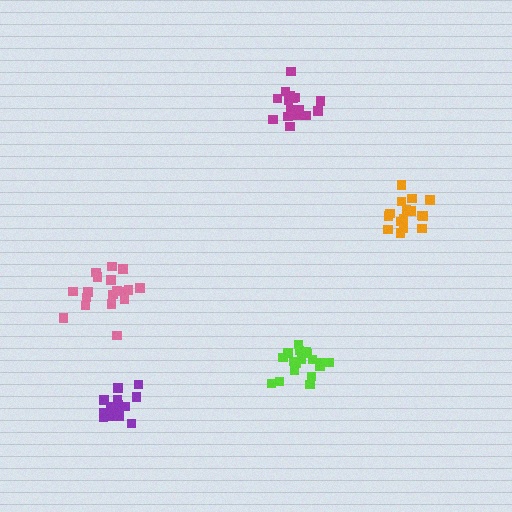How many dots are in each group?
Group 1: 16 dots, Group 2: 16 dots, Group 3: 18 dots, Group 4: 15 dots, Group 5: 18 dots (83 total).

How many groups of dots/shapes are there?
There are 5 groups.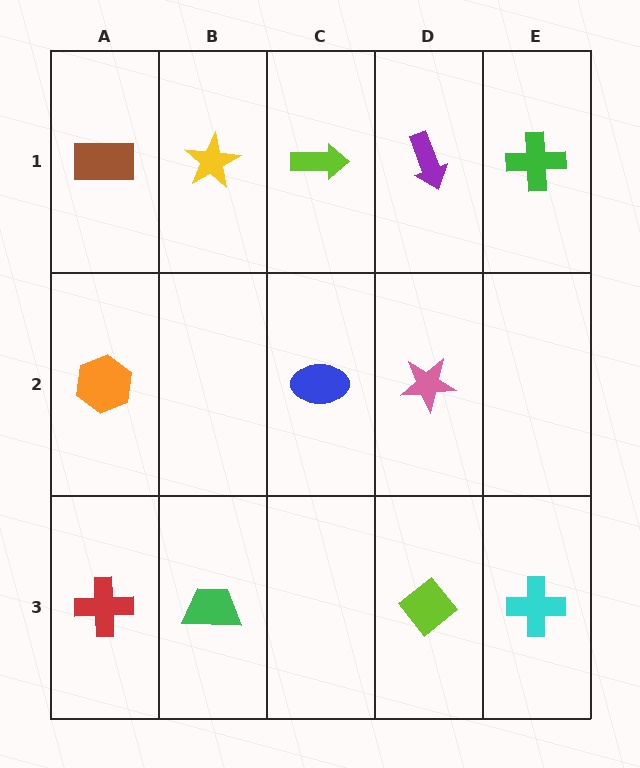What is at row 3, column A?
A red cross.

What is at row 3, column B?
A green trapezoid.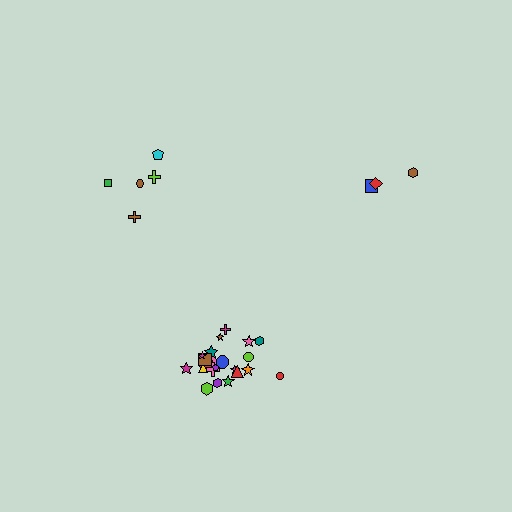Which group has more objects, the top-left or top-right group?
The top-left group.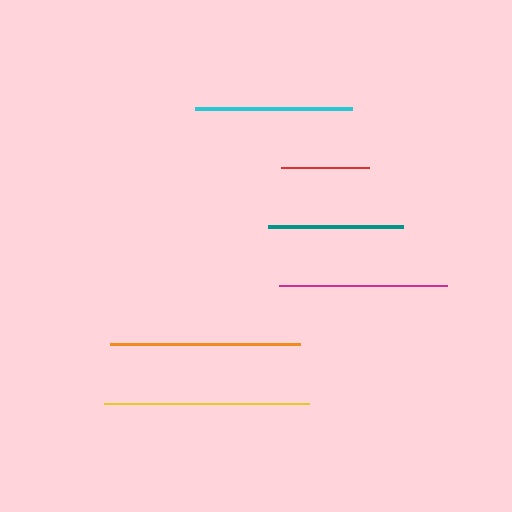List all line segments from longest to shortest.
From longest to shortest: yellow, orange, magenta, cyan, teal, red.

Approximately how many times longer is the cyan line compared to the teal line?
The cyan line is approximately 1.2 times the length of the teal line.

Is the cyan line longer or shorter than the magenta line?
The magenta line is longer than the cyan line.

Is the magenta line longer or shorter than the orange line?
The orange line is longer than the magenta line.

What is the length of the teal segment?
The teal segment is approximately 135 pixels long.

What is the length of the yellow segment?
The yellow segment is approximately 204 pixels long.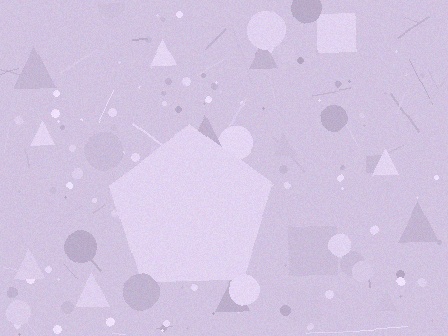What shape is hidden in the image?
A pentagon is hidden in the image.